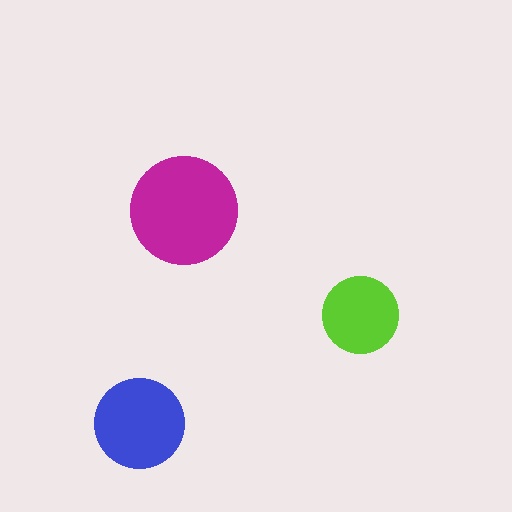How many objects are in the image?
There are 3 objects in the image.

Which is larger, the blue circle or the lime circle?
The blue one.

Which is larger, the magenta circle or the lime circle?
The magenta one.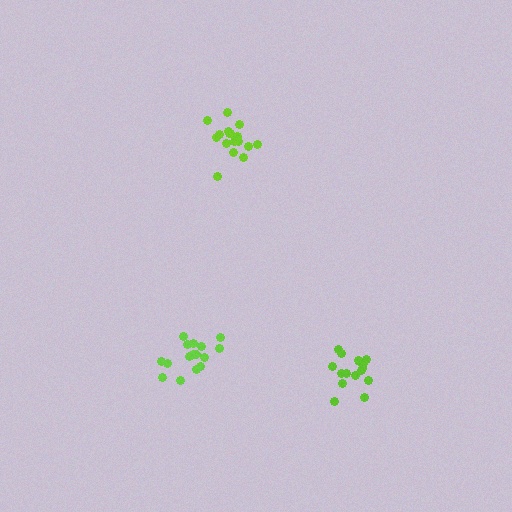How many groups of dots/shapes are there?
There are 3 groups.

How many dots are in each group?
Group 1: 16 dots, Group 2: 16 dots, Group 3: 19 dots (51 total).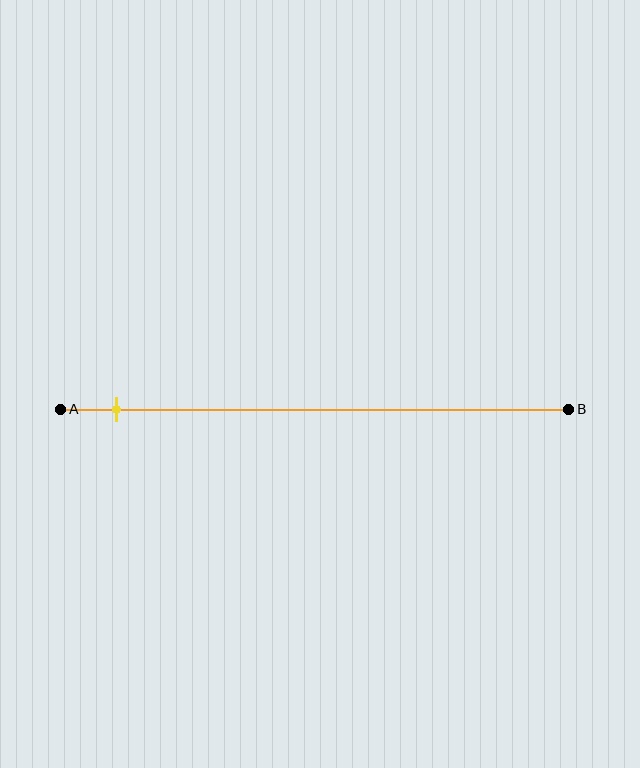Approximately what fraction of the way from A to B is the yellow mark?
The yellow mark is approximately 10% of the way from A to B.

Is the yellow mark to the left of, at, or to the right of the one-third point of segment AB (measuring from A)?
The yellow mark is to the left of the one-third point of segment AB.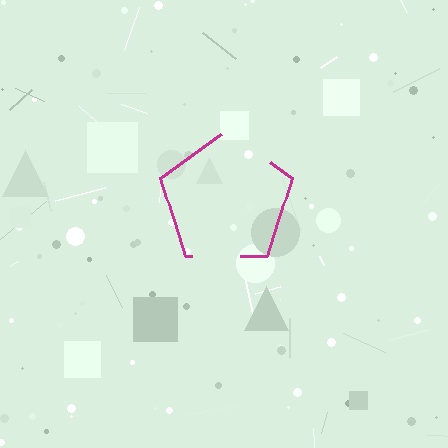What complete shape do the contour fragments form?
The contour fragments form a pentagon.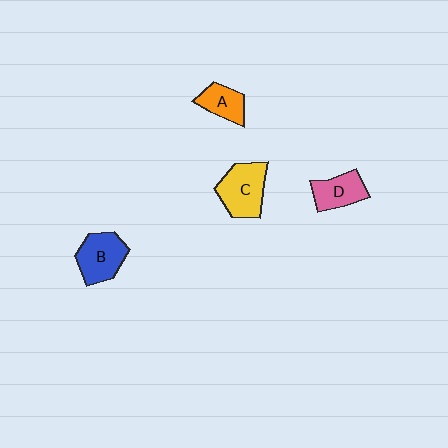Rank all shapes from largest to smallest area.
From largest to smallest: C (yellow), B (blue), D (pink), A (orange).